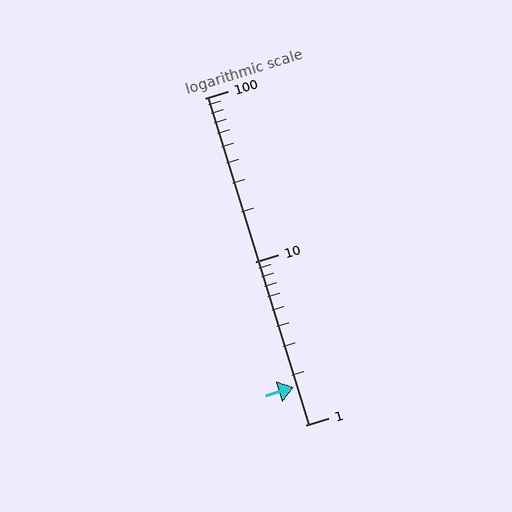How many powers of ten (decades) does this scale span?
The scale spans 2 decades, from 1 to 100.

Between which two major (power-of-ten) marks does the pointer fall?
The pointer is between 1 and 10.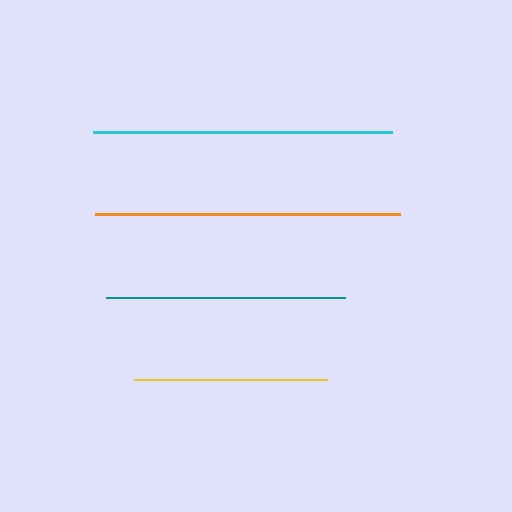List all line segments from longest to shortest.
From longest to shortest: orange, cyan, teal, yellow.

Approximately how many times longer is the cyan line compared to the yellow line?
The cyan line is approximately 1.5 times the length of the yellow line.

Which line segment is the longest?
The orange line is the longest at approximately 306 pixels.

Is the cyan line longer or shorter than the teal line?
The cyan line is longer than the teal line.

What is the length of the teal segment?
The teal segment is approximately 240 pixels long.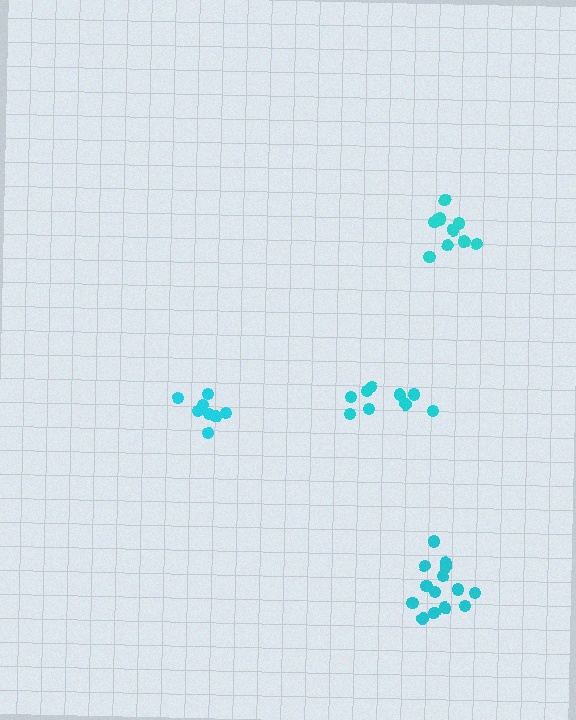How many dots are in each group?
Group 1: 14 dots, Group 2: 9 dots, Group 3: 8 dots, Group 4: 12 dots (43 total).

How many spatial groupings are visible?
There are 4 spatial groupings.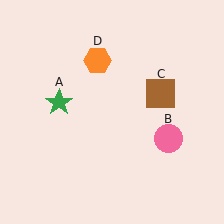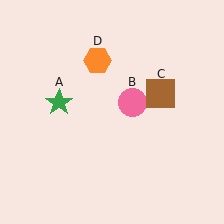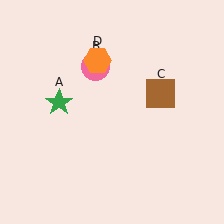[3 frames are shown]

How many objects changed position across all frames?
1 object changed position: pink circle (object B).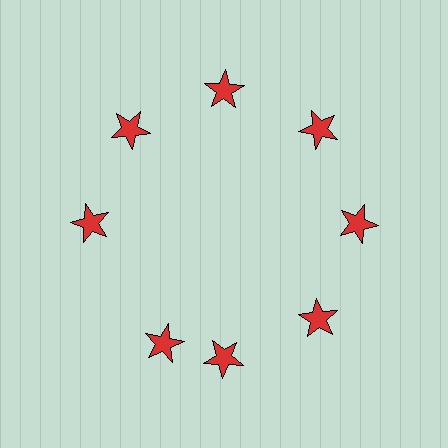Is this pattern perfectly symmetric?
No. The 8 red stars are arranged in a ring, but one element near the 8 o'clock position is rotated out of alignment along the ring, breaking the 8-fold rotational symmetry.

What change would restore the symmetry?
The symmetry would be restored by rotating it back into even spacing with its neighbors so that all 8 stars sit at equal angles and equal distance from the center.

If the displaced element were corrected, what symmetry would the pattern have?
It would have 8-fold rotational symmetry — the pattern would map onto itself every 45 degrees.